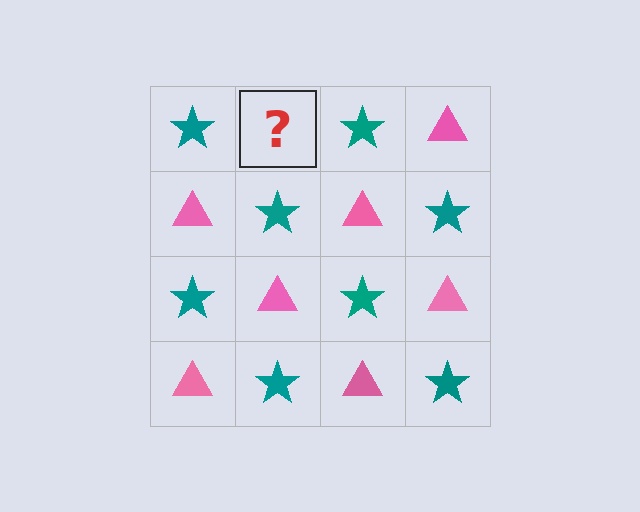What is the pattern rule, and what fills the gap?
The rule is that it alternates teal star and pink triangle in a checkerboard pattern. The gap should be filled with a pink triangle.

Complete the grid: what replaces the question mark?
The question mark should be replaced with a pink triangle.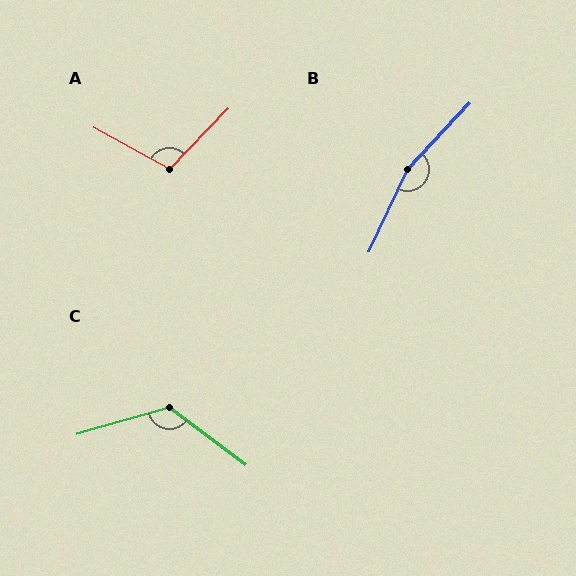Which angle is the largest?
B, at approximately 162 degrees.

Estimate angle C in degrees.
Approximately 127 degrees.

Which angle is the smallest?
A, at approximately 105 degrees.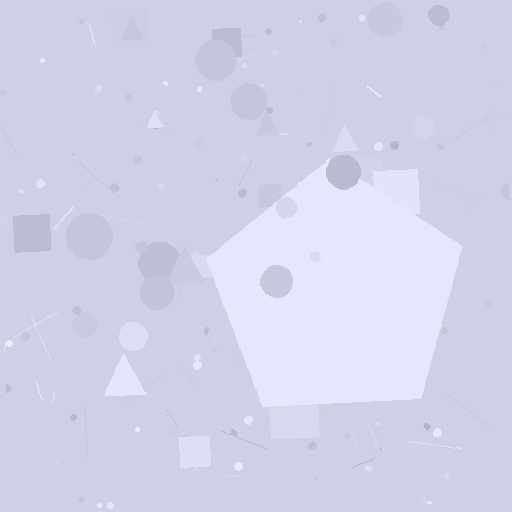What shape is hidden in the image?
A pentagon is hidden in the image.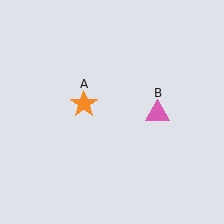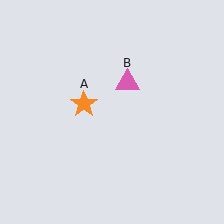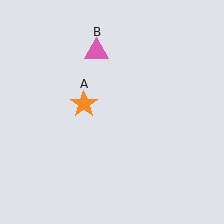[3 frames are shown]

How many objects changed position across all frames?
1 object changed position: pink triangle (object B).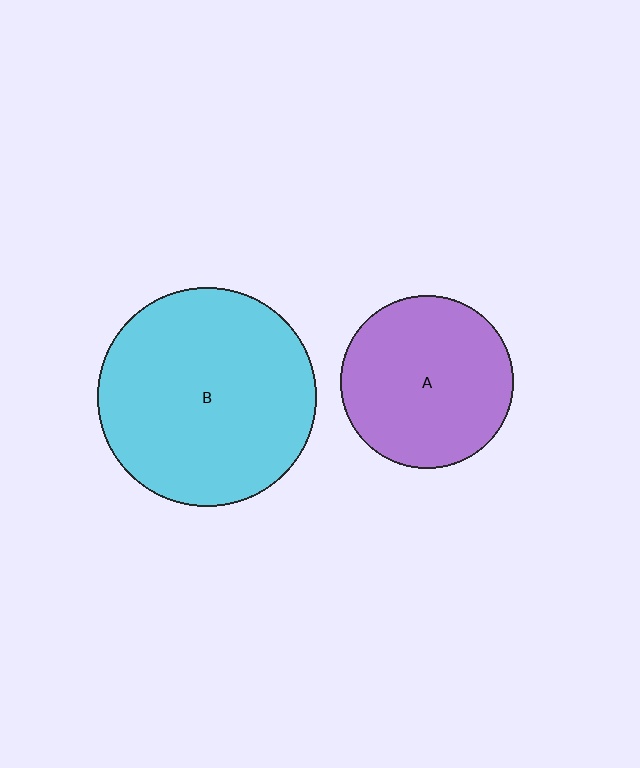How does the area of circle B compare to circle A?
Approximately 1.6 times.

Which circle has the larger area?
Circle B (cyan).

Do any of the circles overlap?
No, none of the circles overlap.